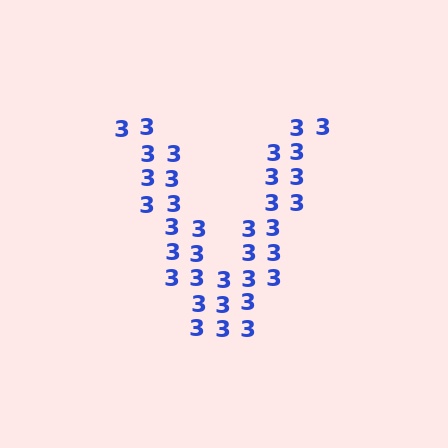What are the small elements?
The small elements are digit 3's.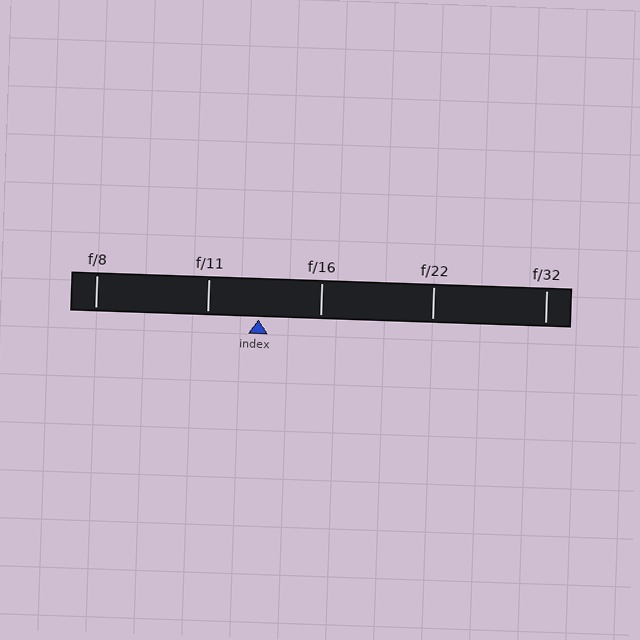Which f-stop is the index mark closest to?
The index mark is closest to f/11.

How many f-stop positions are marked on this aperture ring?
There are 5 f-stop positions marked.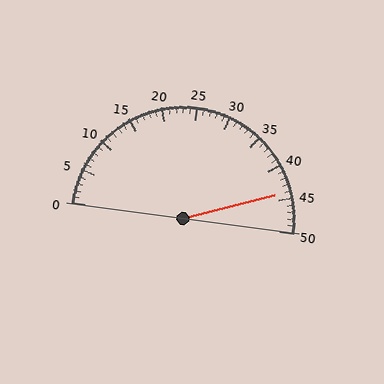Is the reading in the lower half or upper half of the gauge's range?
The reading is in the upper half of the range (0 to 50).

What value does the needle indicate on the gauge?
The needle indicates approximately 44.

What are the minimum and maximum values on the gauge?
The gauge ranges from 0 to 50.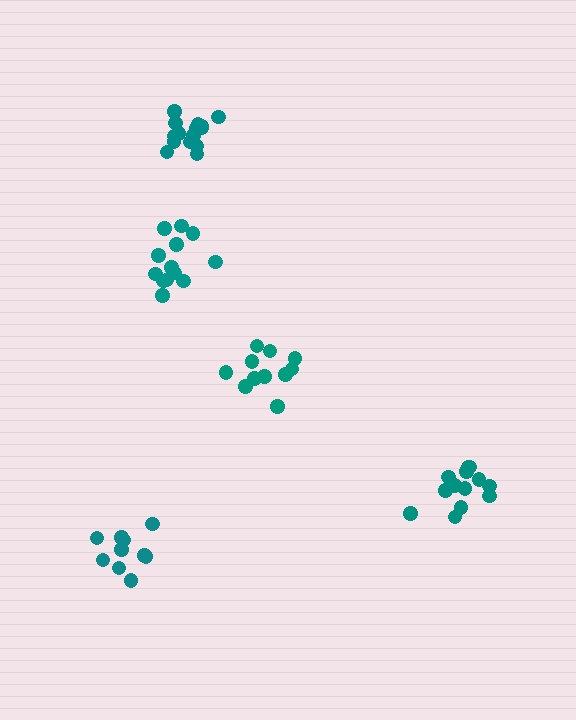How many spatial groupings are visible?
There are 5 spatial groupings.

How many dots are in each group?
Group 1: 15 dots, Group 2: 11 dots, Group 3: 10 dots, Group 4: 13 dots, Group 5: 13 dots (62 total).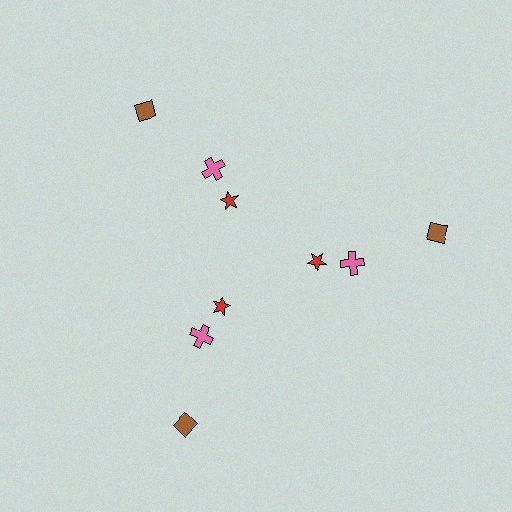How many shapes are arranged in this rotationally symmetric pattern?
There are 9 shapes, arranged in 3 groups of 3.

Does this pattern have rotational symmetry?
Yes, this pattern has 3-fold rotational symmetry. It looks the same after rotating 120 degrees around the center.